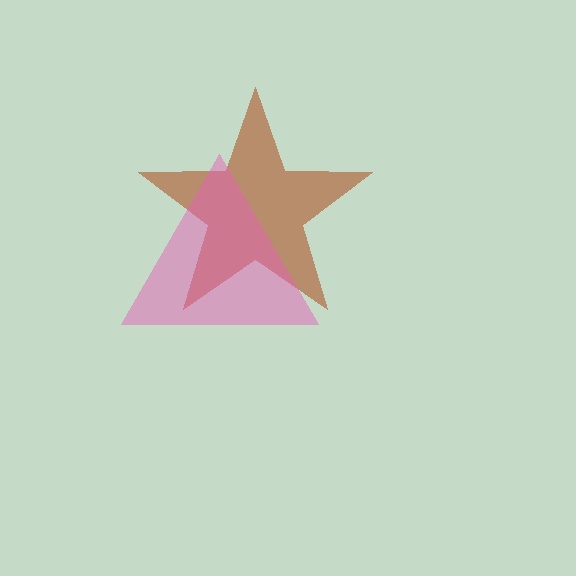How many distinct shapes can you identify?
There are 2 distinct shapes: a brown star, a pink triangle.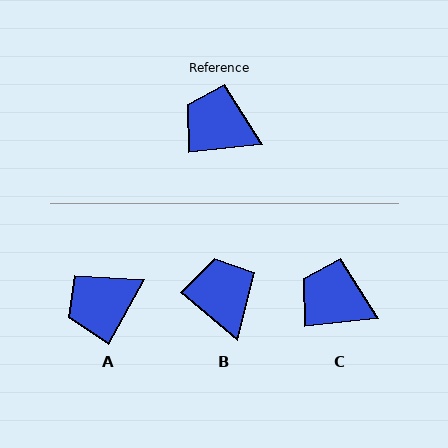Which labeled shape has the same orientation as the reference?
C.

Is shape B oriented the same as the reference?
No, it is off by about 46 degrees.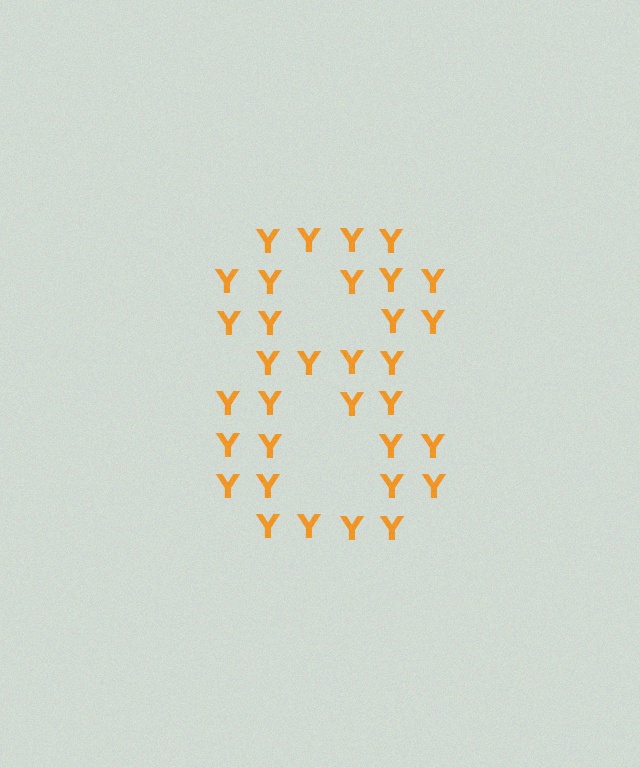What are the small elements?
The small elements are letter Y's.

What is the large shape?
The large shape is the digit 8.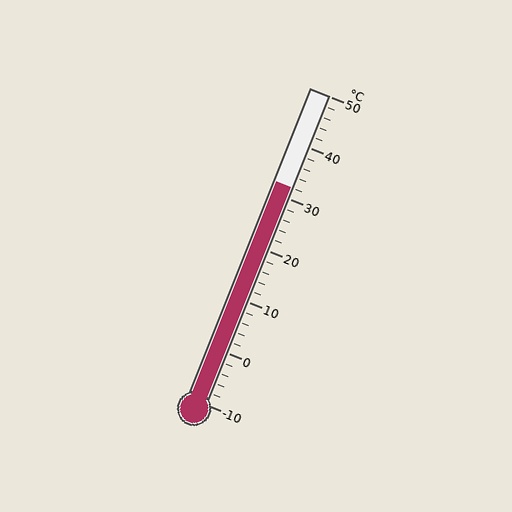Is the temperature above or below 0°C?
The temperature is above 0°C.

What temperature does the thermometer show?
The thermometer shows approximately 32°C.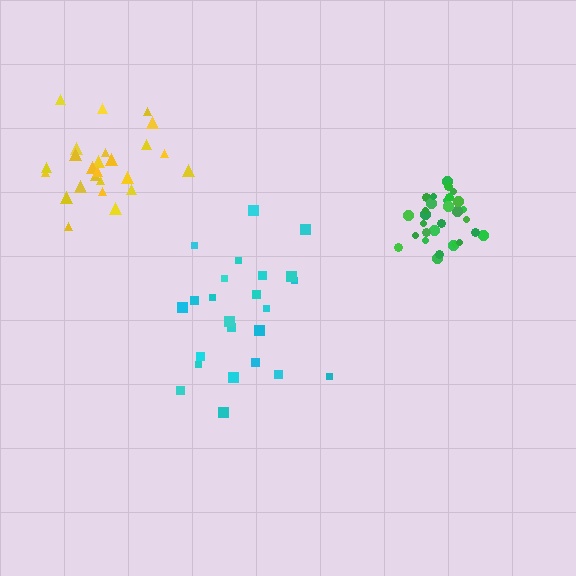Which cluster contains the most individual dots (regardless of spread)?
Green (30).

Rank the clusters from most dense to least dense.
green, yellow, cyan.